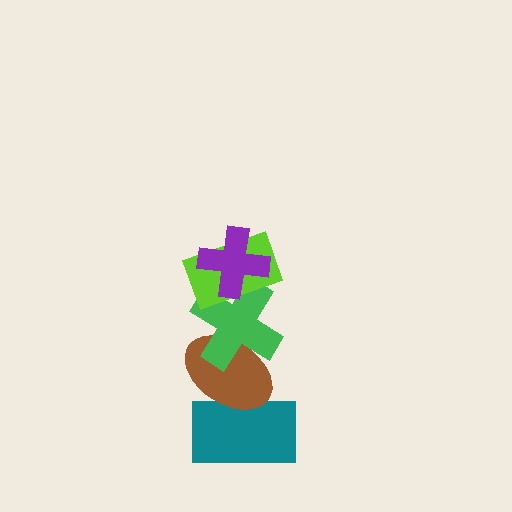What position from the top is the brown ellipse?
The brown ellipse is 4th from the top.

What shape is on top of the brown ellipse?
The green cross is on top of the brown ellipse.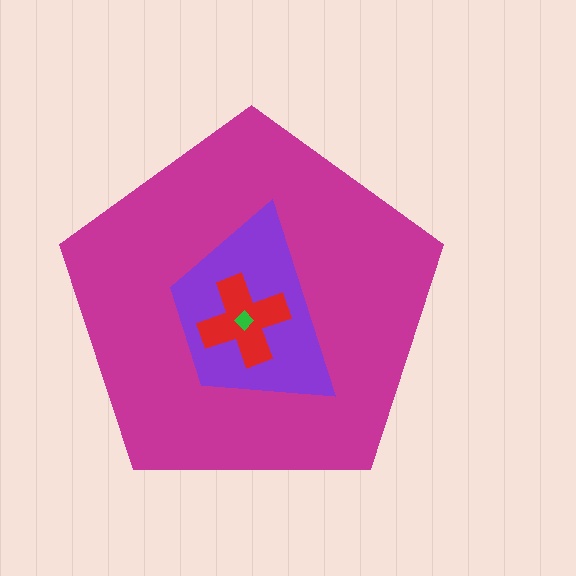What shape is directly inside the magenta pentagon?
The purple trapezoid.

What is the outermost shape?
The magenta pentagon.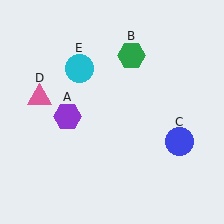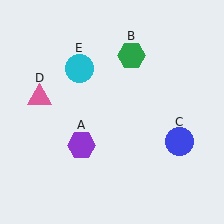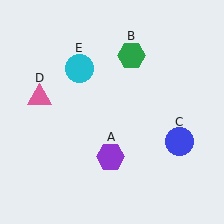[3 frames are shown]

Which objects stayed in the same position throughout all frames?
Green hexagon (object B) and blue circle (object C) and pink triangle (object D) and cyan circle (object E) remained stationary.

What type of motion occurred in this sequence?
The purple hexagon (object A) rotated counterclockwise around the center of the scene.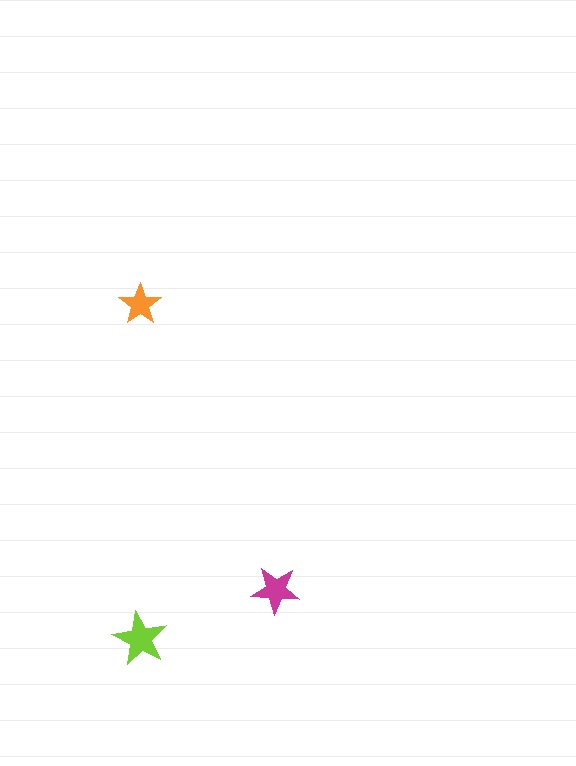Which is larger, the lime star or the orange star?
The lime one.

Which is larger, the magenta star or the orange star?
The magenta one.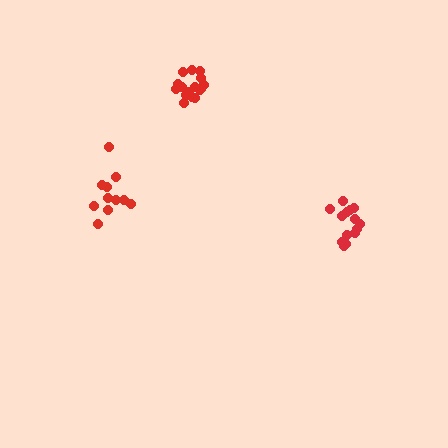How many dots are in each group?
Group 1: 11 dots, Group 2: 14 dots, Group 3: 16 dots (41 total).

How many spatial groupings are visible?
There are 3 spatial groupings.